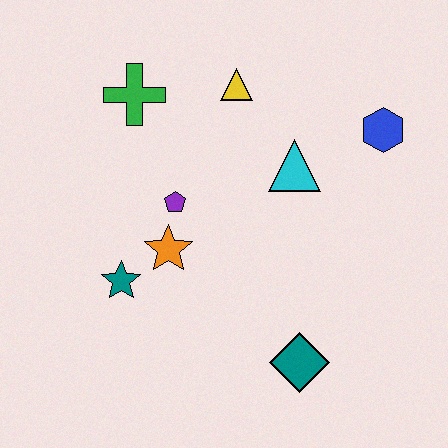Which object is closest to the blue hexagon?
The cyan triangle is closest to the blue hexagon.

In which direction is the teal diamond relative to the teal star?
The teal diamond is to the right of the teal star.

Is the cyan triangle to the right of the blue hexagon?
No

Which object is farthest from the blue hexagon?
The teal star is farthest from the blue hexagon.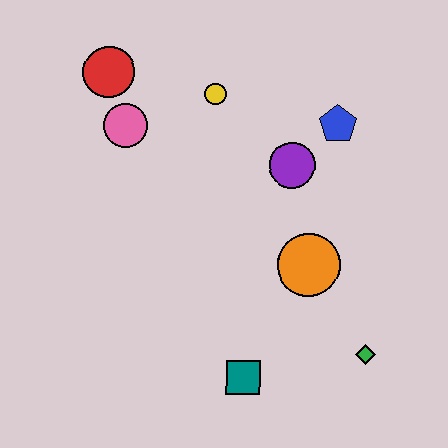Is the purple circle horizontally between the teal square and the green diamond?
Yes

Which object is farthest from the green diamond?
The red circle is farthest from the green diamond.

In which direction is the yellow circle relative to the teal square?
The yellow circle is above the teal square.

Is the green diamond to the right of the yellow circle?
Yes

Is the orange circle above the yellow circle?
No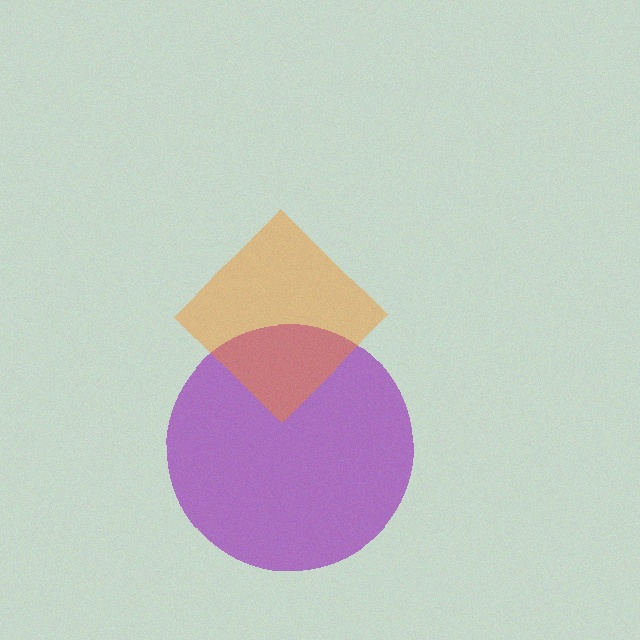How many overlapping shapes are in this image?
There are 2 overlapping shapes in the image.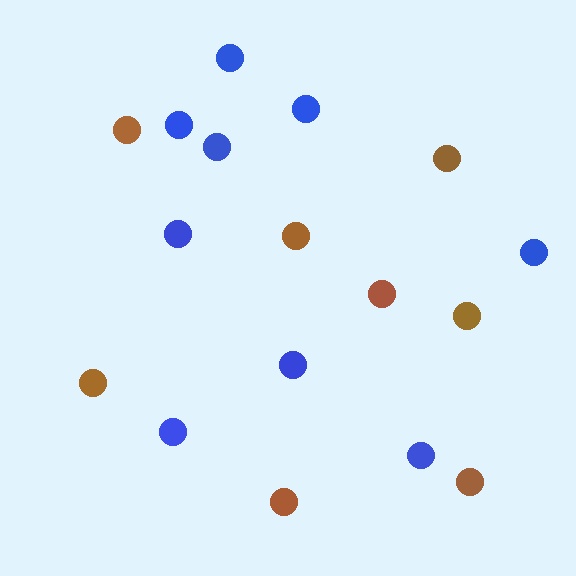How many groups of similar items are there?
There are 2 groups: one group of brown circles (8) and one group of blue circles (9).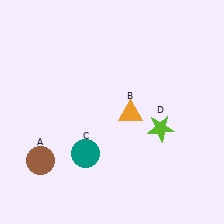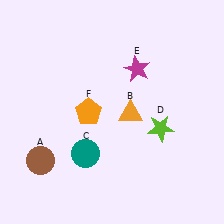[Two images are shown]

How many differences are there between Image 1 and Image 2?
There are 2 differences between the two images.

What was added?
A magenta star (E), an orange pentagon (F) were added in Image 2.